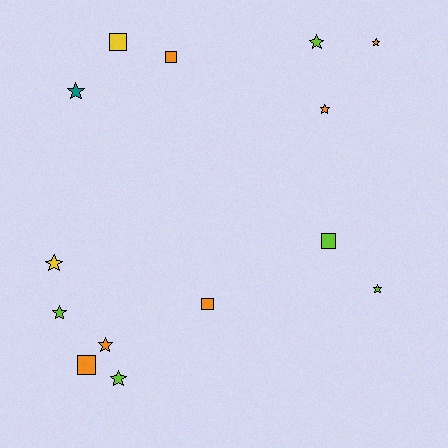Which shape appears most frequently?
Star, with 9 objects.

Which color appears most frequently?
Orange, with 6 objects.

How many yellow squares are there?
There is 1 yellow square.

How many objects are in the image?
There are 14 objects.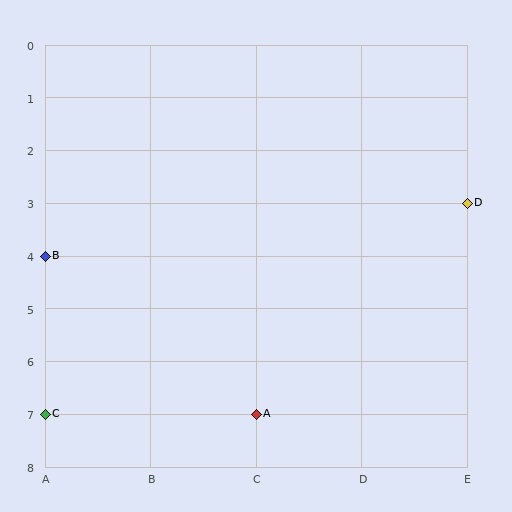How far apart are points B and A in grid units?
Points B and A are 2 columns and 3 rows apart (about 3.6 grid units diagonally).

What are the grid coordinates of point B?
Point B is at grid coordinates (A, 4).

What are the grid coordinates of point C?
Point C is at grid coordinates (A, 7).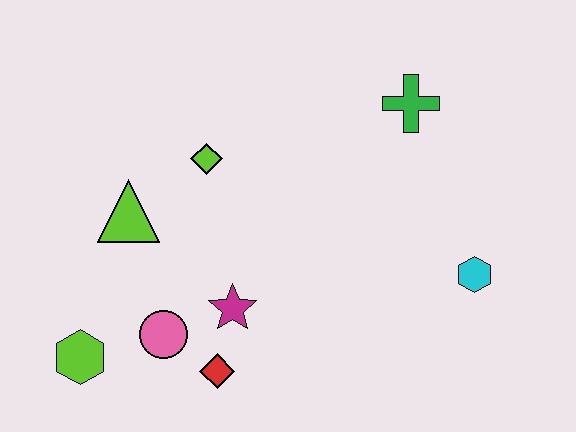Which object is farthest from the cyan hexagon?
The lime hexagon is farthest from the cyan hexagon.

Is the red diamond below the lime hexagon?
Yes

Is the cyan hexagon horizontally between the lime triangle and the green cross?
No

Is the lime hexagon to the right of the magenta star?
No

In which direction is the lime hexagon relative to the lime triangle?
The lime hexagon is below the lime triangle.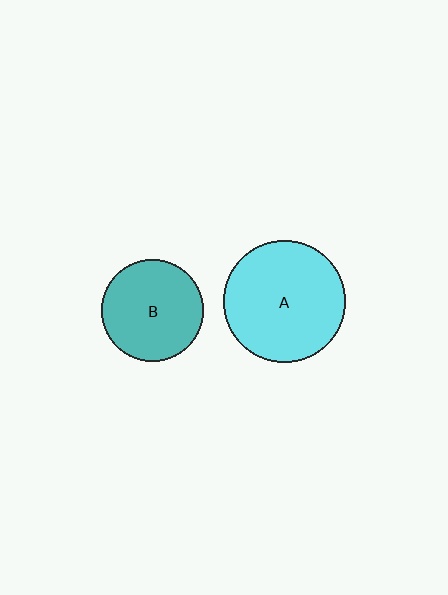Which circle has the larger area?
Circle A (cyan).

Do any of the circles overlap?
No, none of the circles overlap.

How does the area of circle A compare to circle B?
Approximately 1.4 times.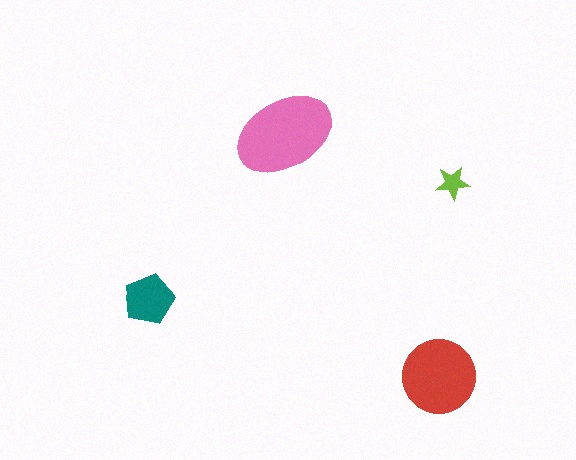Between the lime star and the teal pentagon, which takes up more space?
The teal pentagon.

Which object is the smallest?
The lime star.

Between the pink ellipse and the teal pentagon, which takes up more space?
The pink ellipse.